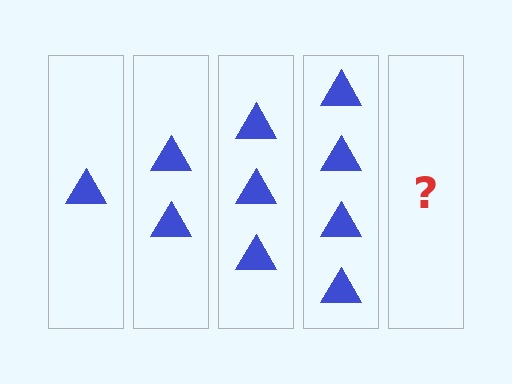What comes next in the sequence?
The next element should be 5 triangles.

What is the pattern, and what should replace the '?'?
The pattern is that each step adds one more triangle. The '?' should be 5 triangles.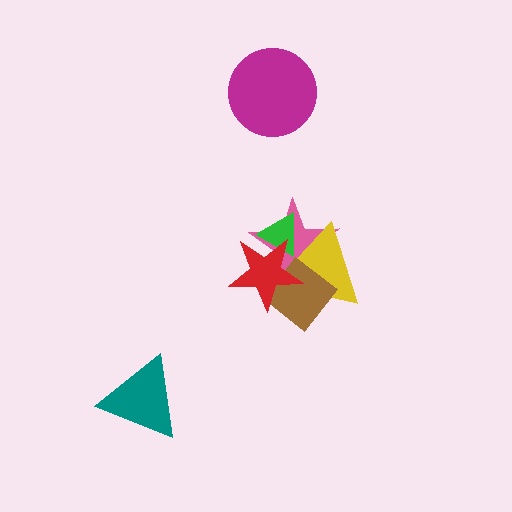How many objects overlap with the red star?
4 objects overlap with the red star.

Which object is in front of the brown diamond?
The red star is in front of the brown diamond.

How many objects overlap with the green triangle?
3 objects overlap with the green triangle.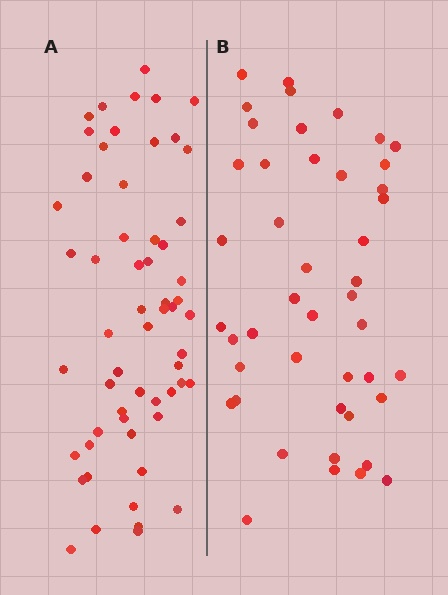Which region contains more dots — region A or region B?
Region A (the left region) has more dots.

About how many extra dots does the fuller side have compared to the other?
Region A has approximately 15 more dots than region B.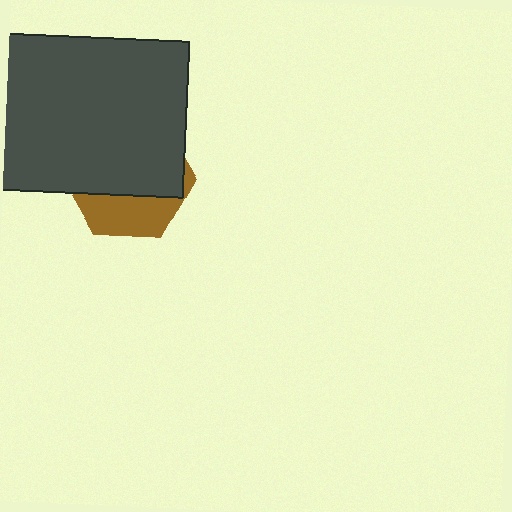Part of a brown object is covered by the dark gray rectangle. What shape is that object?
It is a hexagon.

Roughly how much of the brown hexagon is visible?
A small part of it is visible (roughly 33%).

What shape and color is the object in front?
The object in front is a dark gray rectangle.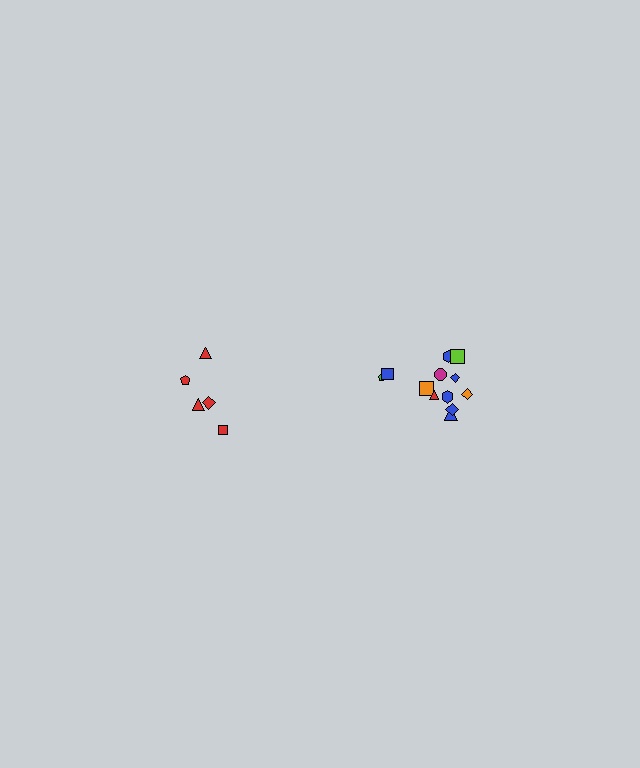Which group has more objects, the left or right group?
The right group.